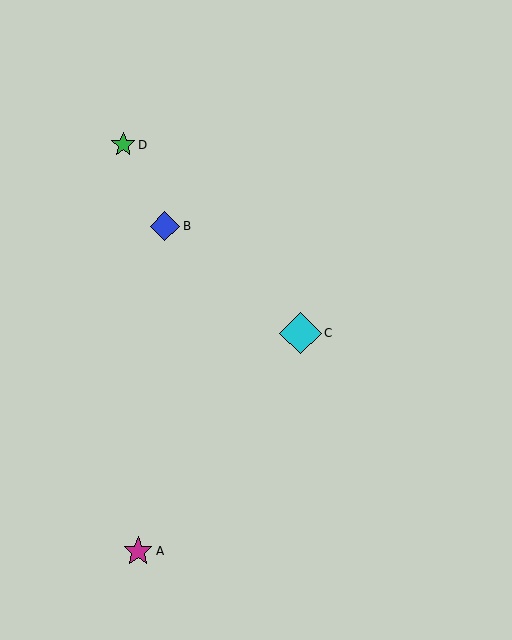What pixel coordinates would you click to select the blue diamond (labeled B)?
Click at (165, 226) to select the blue diamond B.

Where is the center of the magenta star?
The center of the magenta star is at (138, 551).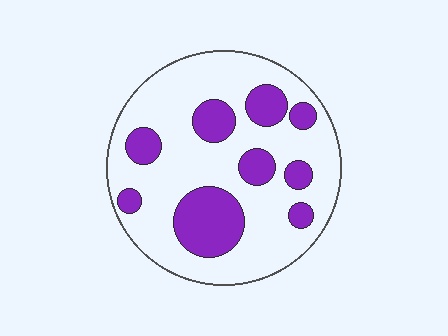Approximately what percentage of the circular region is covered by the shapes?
Approximately 25%.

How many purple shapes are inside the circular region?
9.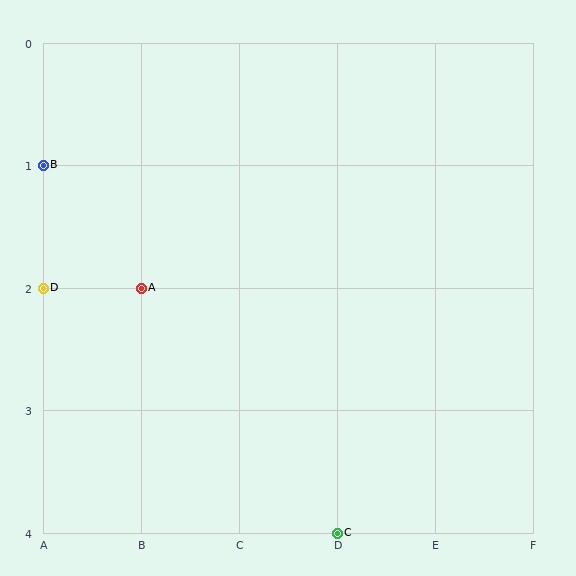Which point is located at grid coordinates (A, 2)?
Point D is at (A, 2).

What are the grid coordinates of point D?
Point D is at grid coordinates (A, 2).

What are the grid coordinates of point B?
Point B is at grid coordinates (A, 1).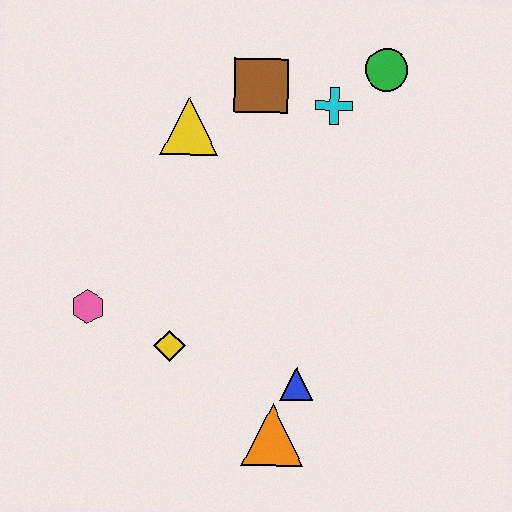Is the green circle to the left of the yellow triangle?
No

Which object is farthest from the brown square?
The orange triangle is farthest from the brown square.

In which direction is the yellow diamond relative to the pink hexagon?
The yellow diamond is to the right of the pink hexagon.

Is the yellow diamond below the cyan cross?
Yes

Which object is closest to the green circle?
The cyan cross is closest to the green circle.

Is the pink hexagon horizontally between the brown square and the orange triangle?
No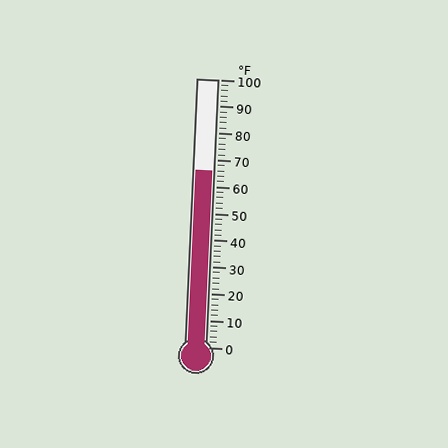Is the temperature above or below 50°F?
The temperature is above 50°F.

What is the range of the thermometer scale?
The thermometer scale ranges from 0°F to 100°F.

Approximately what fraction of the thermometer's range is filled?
The thermometer is filled to approximately 65% of its range.